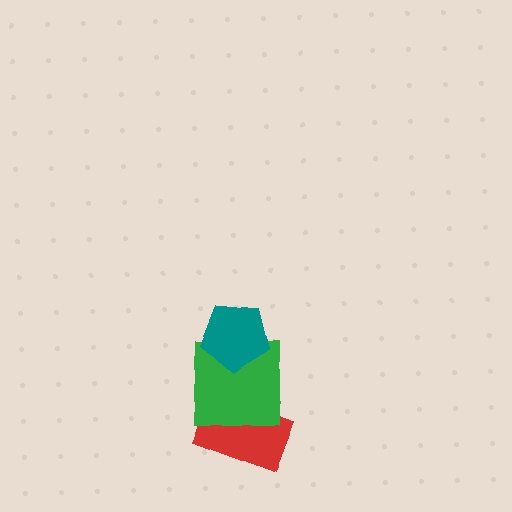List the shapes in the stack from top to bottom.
From top to bottom: the teal pentagon, the green square, the red rectangle.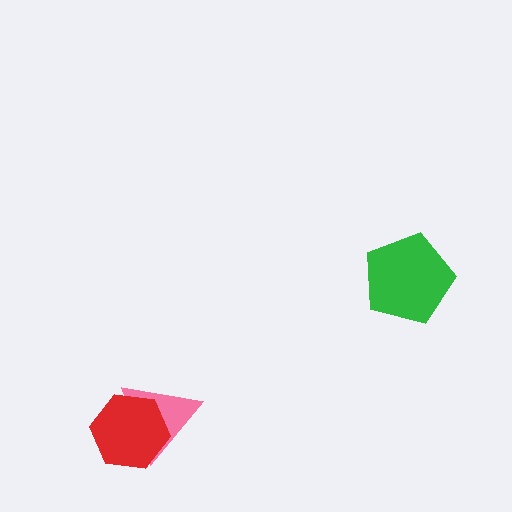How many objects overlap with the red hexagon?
1 object overlaps with the red hexagon.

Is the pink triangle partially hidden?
Yes, it is partially covered by another shape.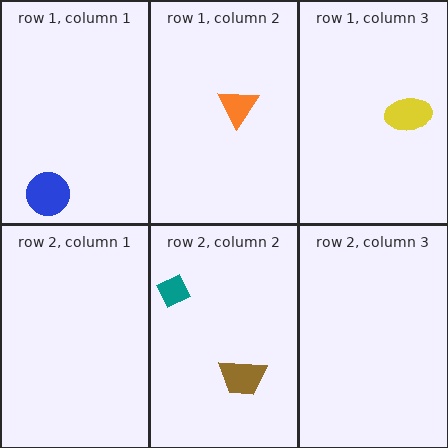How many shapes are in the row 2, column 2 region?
2.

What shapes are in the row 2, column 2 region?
The teal diamond, the brown trapezoid.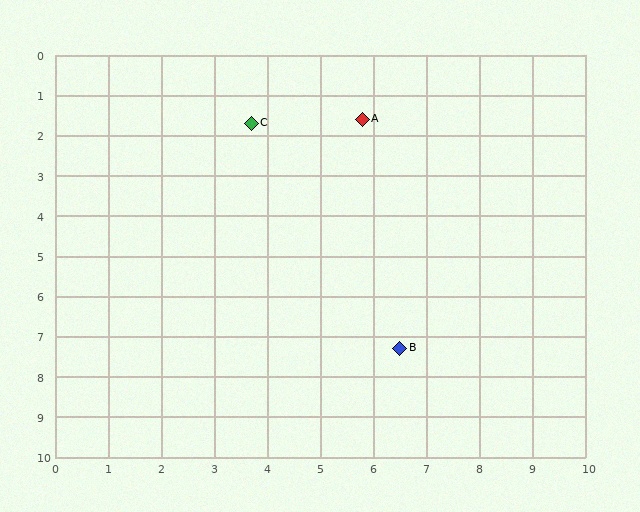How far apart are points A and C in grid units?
Points A and C are about 2.1 grid units apart.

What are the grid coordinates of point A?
Point A is at approximately (5.8, 1.6).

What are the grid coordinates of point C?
Point C is at approximately (3.7, 1.7).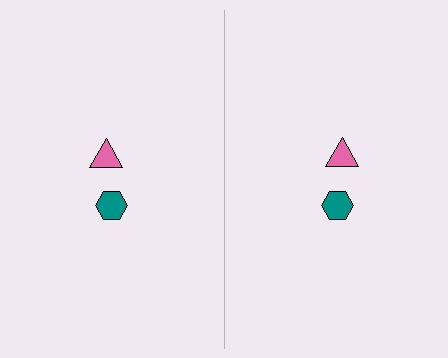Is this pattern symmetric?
Yes, this pattern has bilateral (reflection) symmetry.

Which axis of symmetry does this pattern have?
The pattern has a vertical axis of symmetry running through the center of the image.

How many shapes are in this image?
There are 4 shapes in this image.